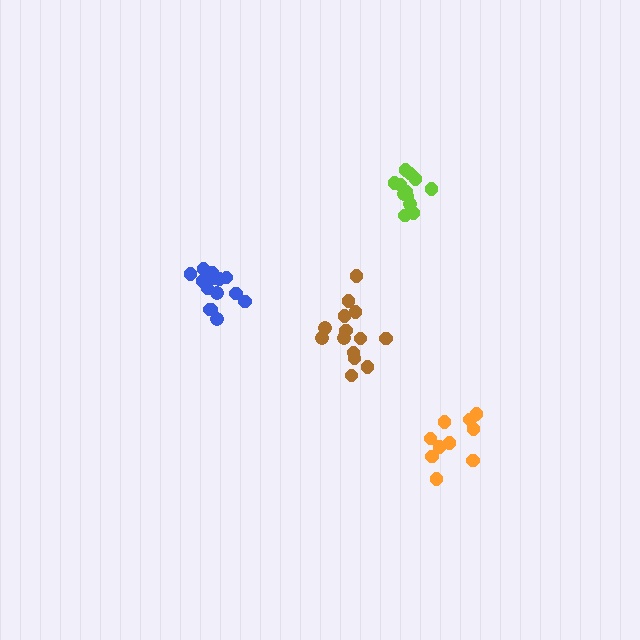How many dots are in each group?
Group 1: 10 dots, Group 2: 14 dots, Group 3: 12 dots, Group 4: 14 dots (50 total).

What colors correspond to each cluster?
The clusters are colored: orange, brown, lime, blue.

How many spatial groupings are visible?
There are 4 spatial groupings.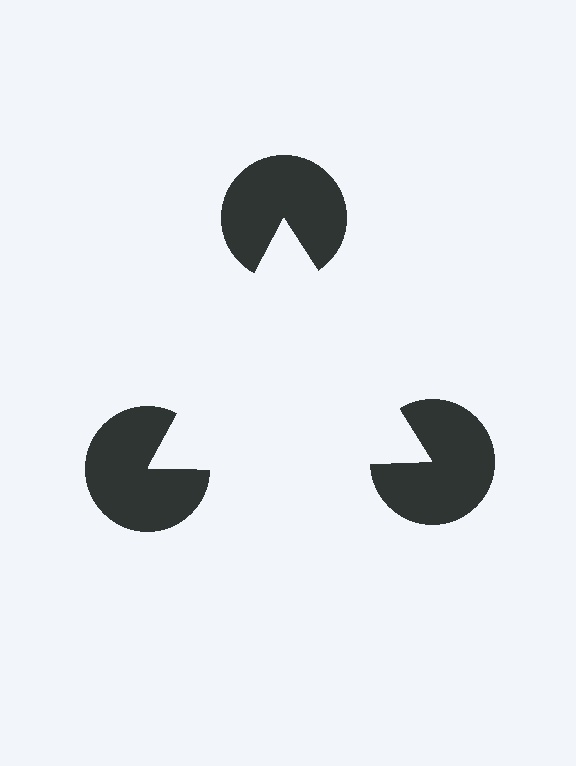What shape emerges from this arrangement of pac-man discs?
An illusory triangle — its edges are inferred from the aligned wedge cuts in the pac-man discs, not physically drawn.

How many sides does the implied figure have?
3 sides.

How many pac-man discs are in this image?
There are 3 — one at each vertex of the illusory triangle.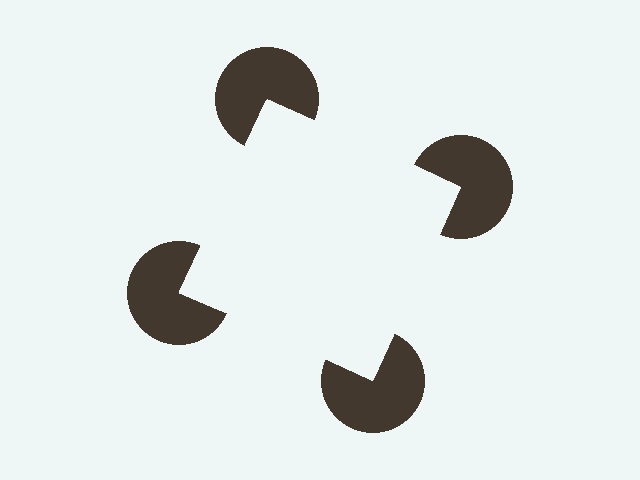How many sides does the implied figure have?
4 sides.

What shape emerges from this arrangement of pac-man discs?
An illusory square — its edges are inferred from the aligned wedge cuts in the pac-man discs, not physically drawn.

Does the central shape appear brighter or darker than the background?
It typically appears slightly brighter than the background, even though no actual brightness change is drawn.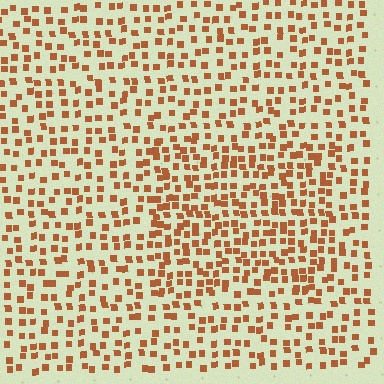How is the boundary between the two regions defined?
The boundary is defined by a change in element density (approximately 1.6x ratio). All elements are the same color, size, and shape.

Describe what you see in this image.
The image contains small brown elements arranged at two different densities. A rectangle-shaped region is visible where the elements are more densely packed than the surrounding area.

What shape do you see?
I see a rectangle.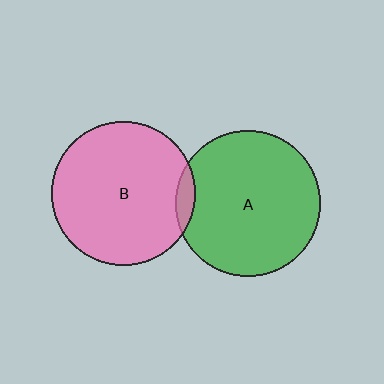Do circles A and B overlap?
Yes.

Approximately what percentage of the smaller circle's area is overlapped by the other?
Approximately 5%.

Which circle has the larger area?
Circle A (green).